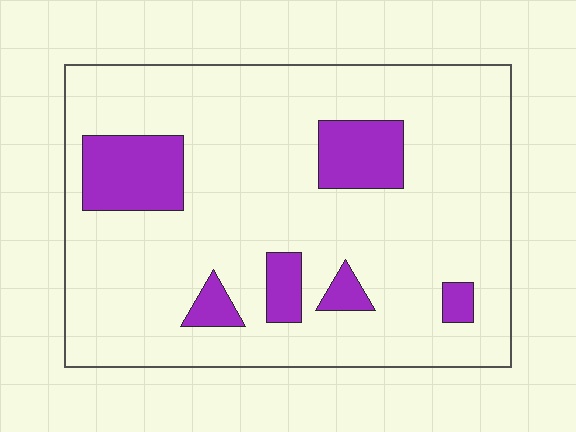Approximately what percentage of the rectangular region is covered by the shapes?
Approximately 15%.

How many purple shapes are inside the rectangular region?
6.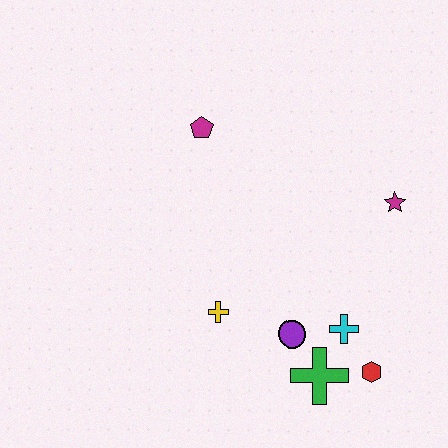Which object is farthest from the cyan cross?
The magenta pentagon is farthest from the cyan cross.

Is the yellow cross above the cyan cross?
Yes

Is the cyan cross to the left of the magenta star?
Yes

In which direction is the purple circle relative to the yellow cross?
The purple circle is to the right of the yellow cross.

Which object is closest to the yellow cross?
The purple circle is closest to the yellow cross.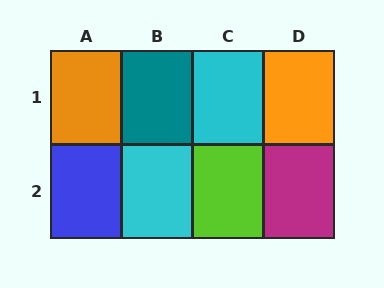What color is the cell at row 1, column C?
Cyan.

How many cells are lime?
1 cell is lime.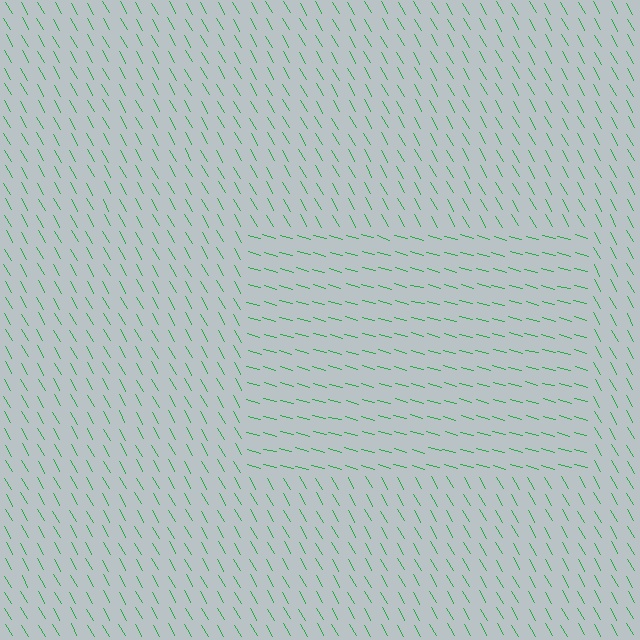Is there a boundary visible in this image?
Yes, there is a texture boundary formed by a change in line orientation.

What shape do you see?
I see a rectangle.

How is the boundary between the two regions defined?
The boundary is defined purely by a change in line orientation (approximately 45 degrees difference). All lines are the same color and thickness.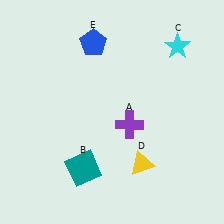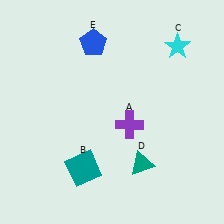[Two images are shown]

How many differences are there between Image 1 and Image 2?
There is 1 difference between the two images.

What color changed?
The triangle (D) changed from yellow in Image 1 to teal in Image 2.